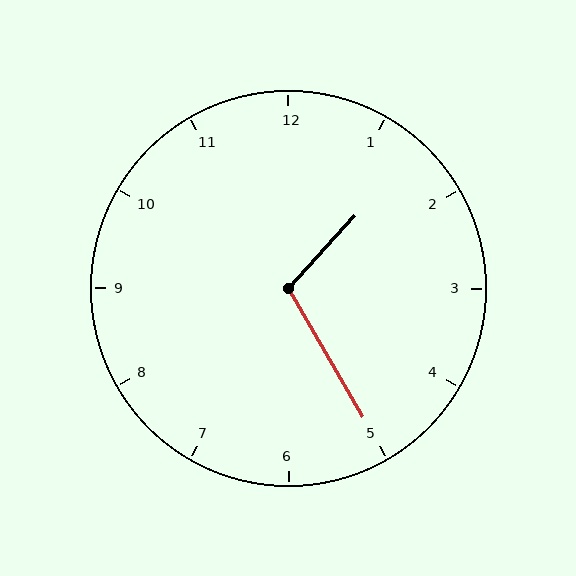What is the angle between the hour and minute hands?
Approximately 108 degrees.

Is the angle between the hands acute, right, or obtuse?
It is obtuse.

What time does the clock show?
1:25.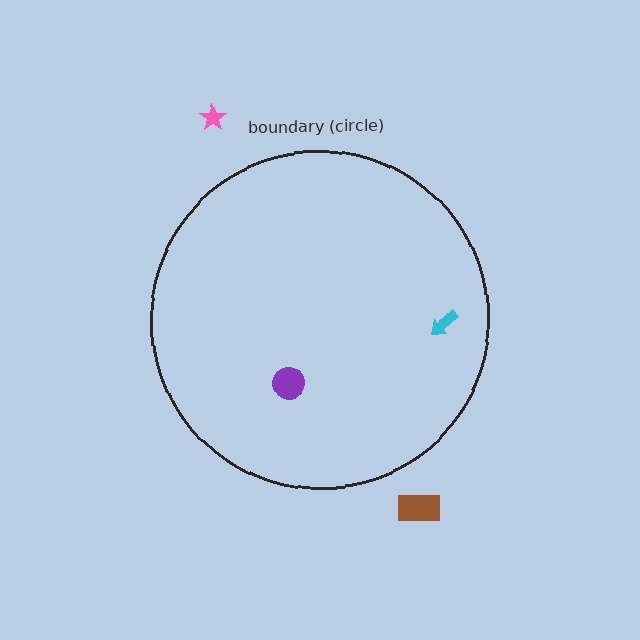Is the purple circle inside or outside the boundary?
Inside.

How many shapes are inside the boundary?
2 inside, 2 outside.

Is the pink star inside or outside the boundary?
Outside.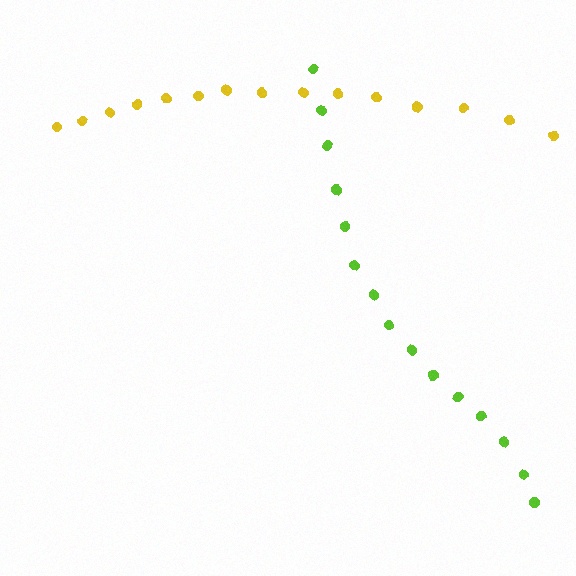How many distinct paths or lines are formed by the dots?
There are 2 distinct paths.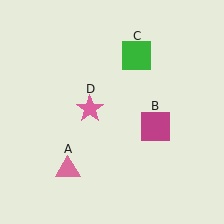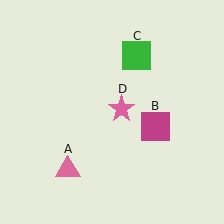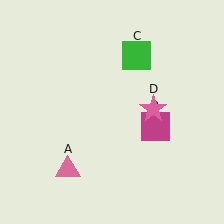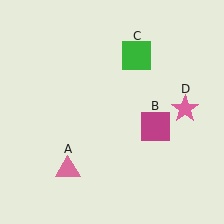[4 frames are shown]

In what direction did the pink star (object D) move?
The pink star (object D) moved right.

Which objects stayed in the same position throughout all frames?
Pink triangle (object A) and magenta square (object B) and green square (object C) remained stationary.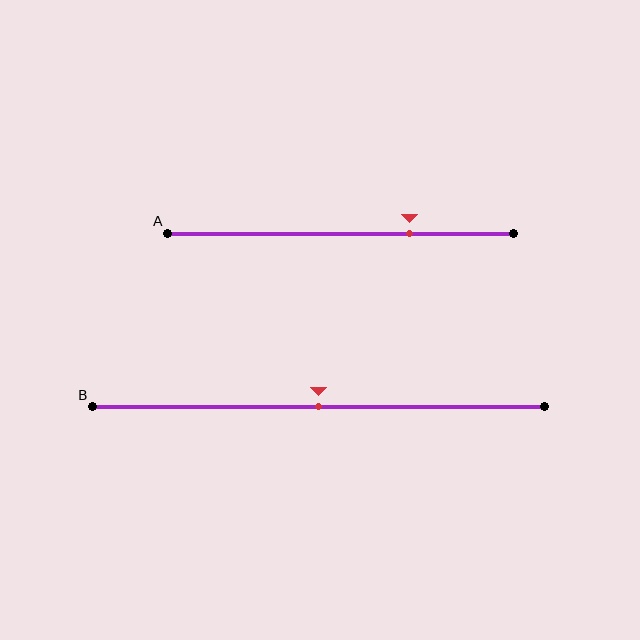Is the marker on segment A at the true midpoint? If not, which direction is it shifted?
No, the marker on segment A is shifted to the right by about 20% of the segment length.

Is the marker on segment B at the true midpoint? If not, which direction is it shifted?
Yes, the marker on segment B is at the true midpoint.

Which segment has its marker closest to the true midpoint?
Segment B has its marker closest to the true midpoint.